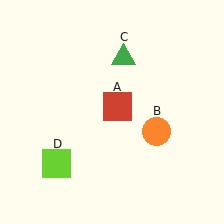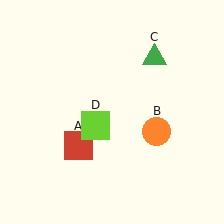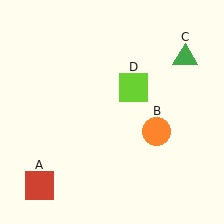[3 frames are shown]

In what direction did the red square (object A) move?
The red square (object A) moved down and to the left.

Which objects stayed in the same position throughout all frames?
Orange circle (object B) remained stationary.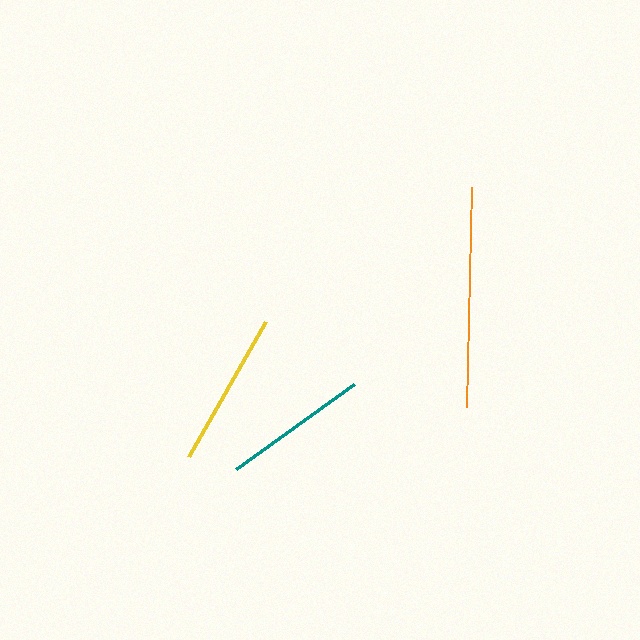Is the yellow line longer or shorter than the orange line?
The orange line is longer than the yellow line.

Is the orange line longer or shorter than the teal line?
The orange line is longer than the teal line.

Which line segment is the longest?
The orange line is the longest at approximately 220 pixels.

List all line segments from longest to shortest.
From longest to shortest: orange, yellow, teal.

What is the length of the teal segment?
The teal segment is approximately 145 pixels long.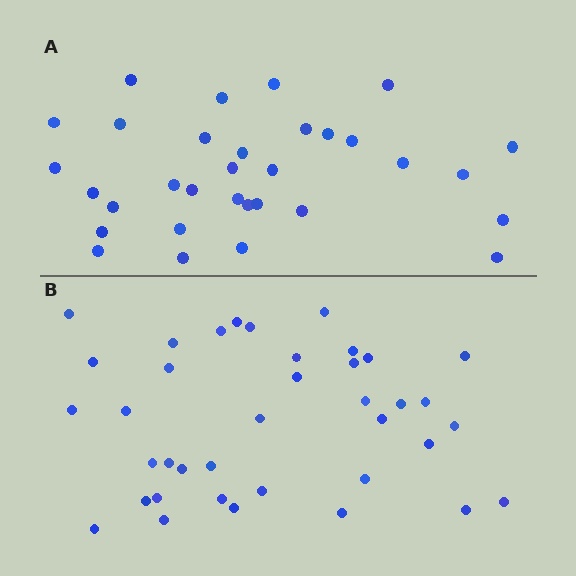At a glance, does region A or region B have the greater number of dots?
Region B (the bottom region) has more dots.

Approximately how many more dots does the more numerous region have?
Region B has about 6 more dots than region A.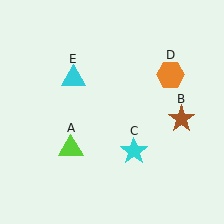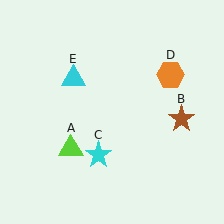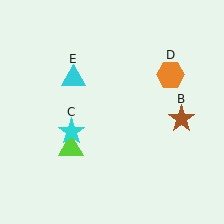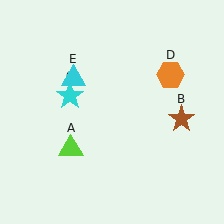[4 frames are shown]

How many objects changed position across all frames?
1 object changed position: cyan star (object C).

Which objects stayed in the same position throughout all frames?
Lime triangle (object A) and brown star (object B) and orange hexagon (object D) and cyan triangle (object E) remained stationary.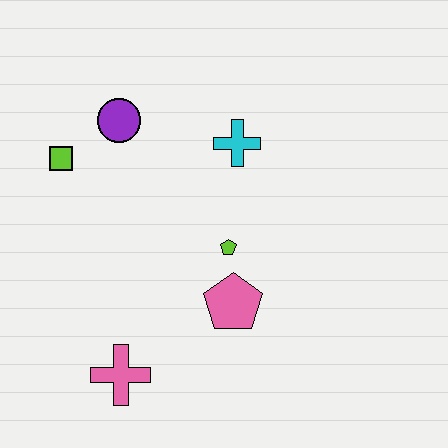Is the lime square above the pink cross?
Yes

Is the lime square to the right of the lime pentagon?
No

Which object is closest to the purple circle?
The lime square is closest to the purple circle.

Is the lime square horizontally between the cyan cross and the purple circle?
No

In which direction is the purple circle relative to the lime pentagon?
The purple circle is above the lime pentagon.